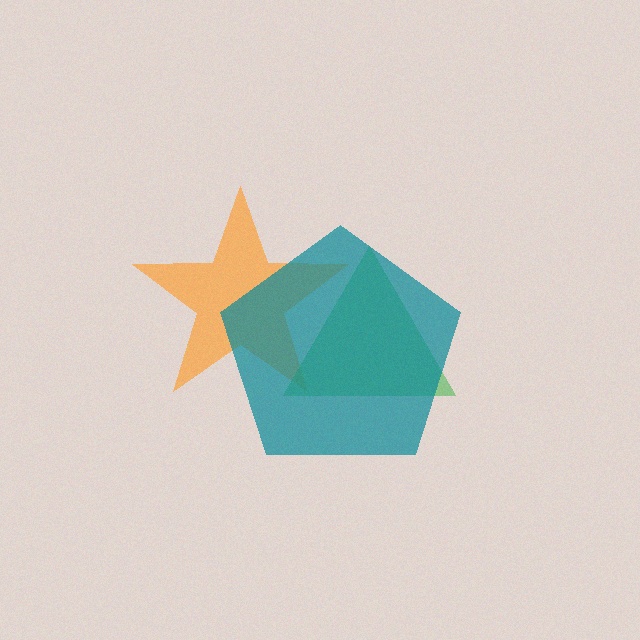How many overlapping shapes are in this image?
There are 3 overlapping shapes in the image.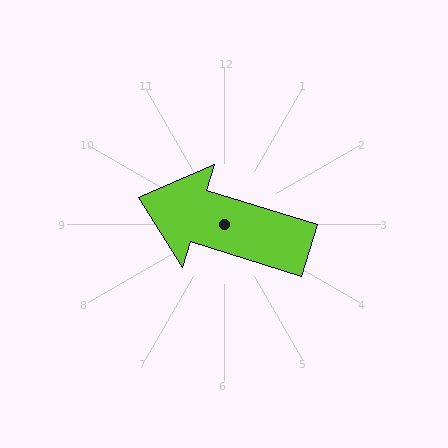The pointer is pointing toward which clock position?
Roughly 10 o'clock.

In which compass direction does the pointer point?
West.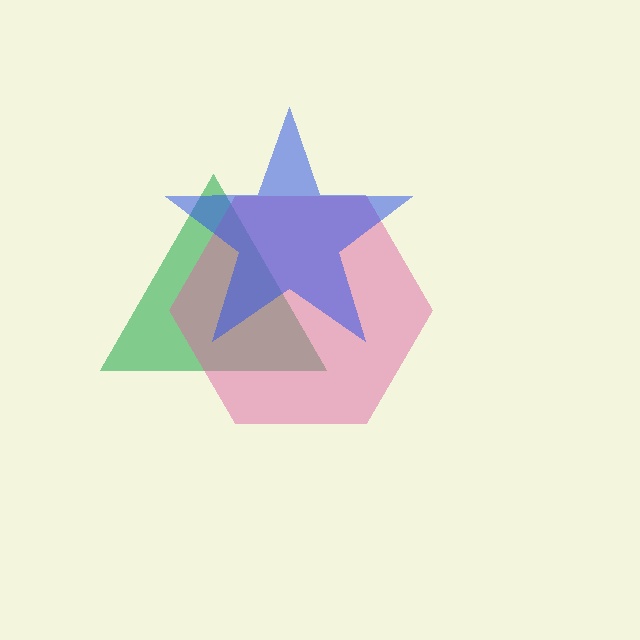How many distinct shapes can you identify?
There are 3 distinct shapes: a green triangle, a pink hexagon, a blue star.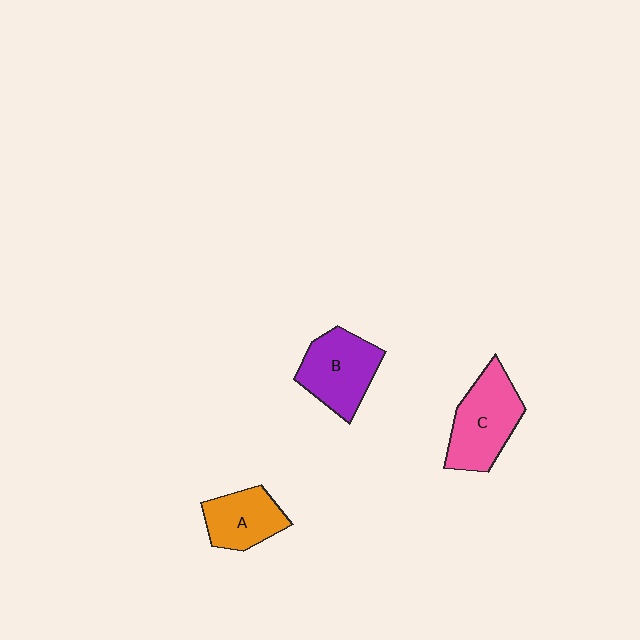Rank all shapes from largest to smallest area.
From largest to smallest: C (pink), B (purple), A (orange).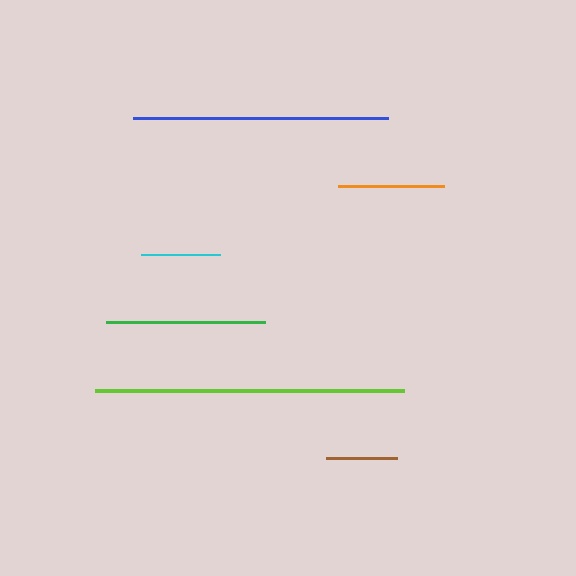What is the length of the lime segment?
The lime segment is approximately 309 pixels long.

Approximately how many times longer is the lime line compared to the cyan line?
The lime line is approximately 3.9 times the length of the cyan line.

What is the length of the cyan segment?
The cyan segment is approximately 79 pixels long.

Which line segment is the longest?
The lime line is the longest at approximately 309 pixels.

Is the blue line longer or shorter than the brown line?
The blue line is longer than the brown line.